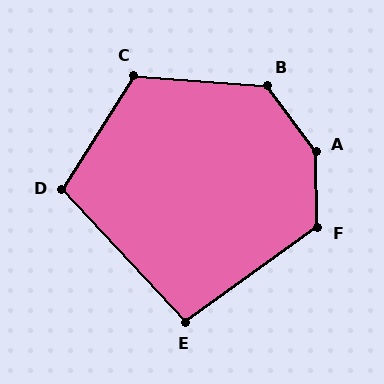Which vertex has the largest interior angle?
A, at approximately 145 degrees.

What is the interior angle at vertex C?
Approximately 118 degrees (obtuse).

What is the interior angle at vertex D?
Approximately 105 degrees (obtuse).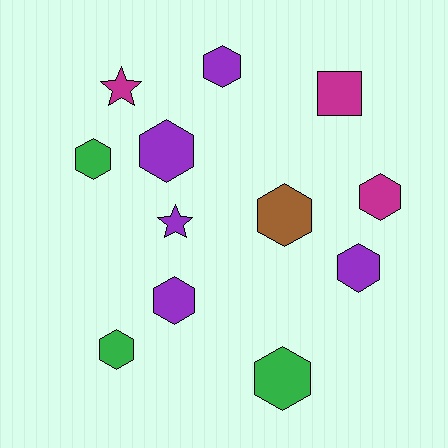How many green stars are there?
There are no green stars.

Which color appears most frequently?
Purple, with 5 objects.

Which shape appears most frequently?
Hexagon, with 9 objects.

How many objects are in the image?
There are 12 objects.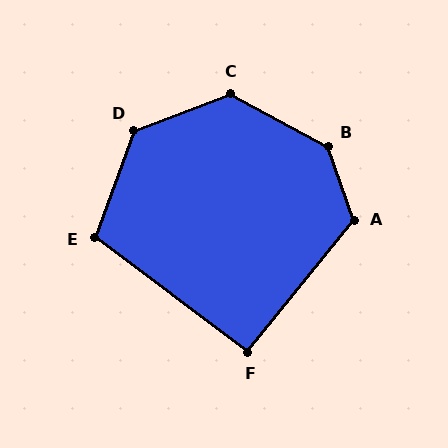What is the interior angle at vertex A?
Approximately 122 degrees (obtuse).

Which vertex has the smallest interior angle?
F, at approximately 92 degrees.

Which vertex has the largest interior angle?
B, at approximately 137 degrees.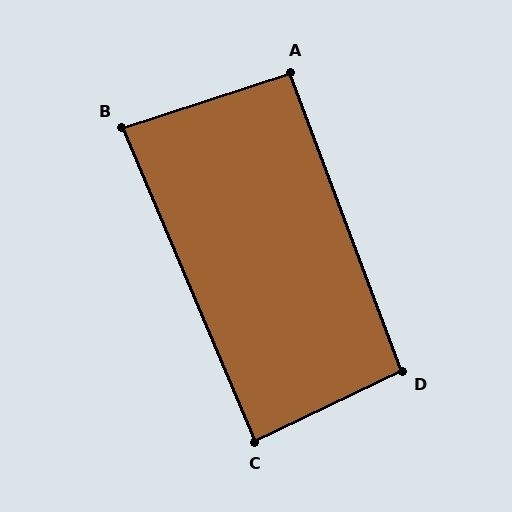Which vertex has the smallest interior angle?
B, at approximately 85 degrees.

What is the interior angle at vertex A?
Approximately 93 degrees (approximately right).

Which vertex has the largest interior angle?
D, at approximately 95 degrees.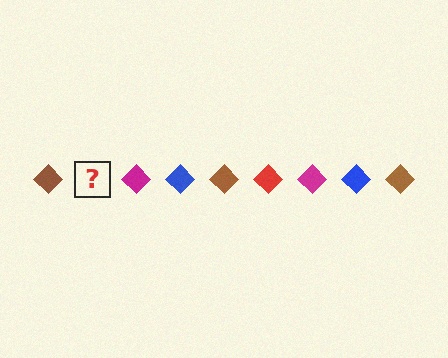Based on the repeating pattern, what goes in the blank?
The blank should be a red diamond.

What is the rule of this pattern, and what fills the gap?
The rule is that the pattern cycles through brown, red, magenta, blue diamonds. The gap should be filled with a red diamond.